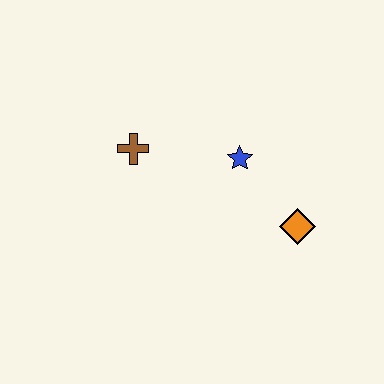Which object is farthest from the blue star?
The brown cross is farthest from the blue star.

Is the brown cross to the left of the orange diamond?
Yes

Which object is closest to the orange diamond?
The blue star is closest to the orange diamond.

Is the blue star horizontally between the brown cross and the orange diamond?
Yes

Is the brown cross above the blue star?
Yes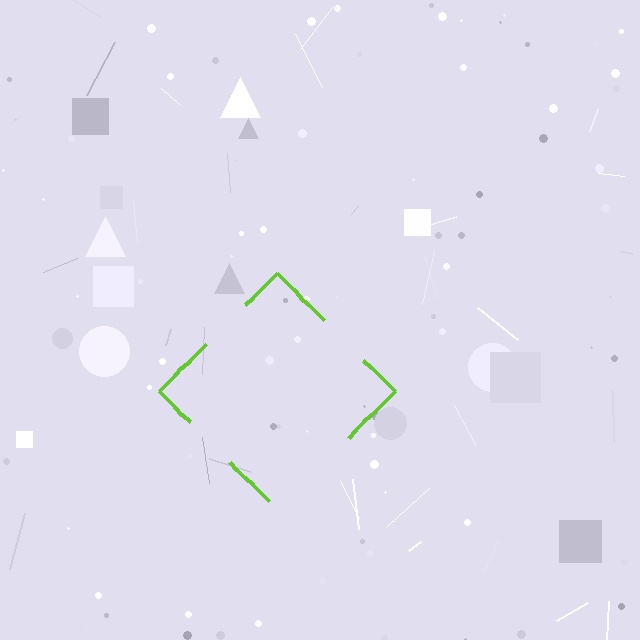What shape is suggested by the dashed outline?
The dashed outline suggests a diamond.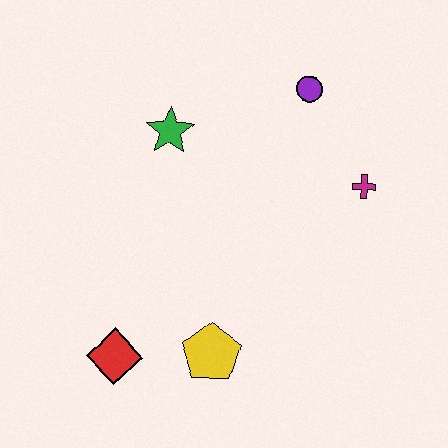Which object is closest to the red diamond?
The yellow pentagon is closest to the red diamond.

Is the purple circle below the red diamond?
No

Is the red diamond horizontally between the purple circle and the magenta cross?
No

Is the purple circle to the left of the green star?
No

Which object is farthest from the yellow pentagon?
The purple circle is farthest from the yellow pentagon.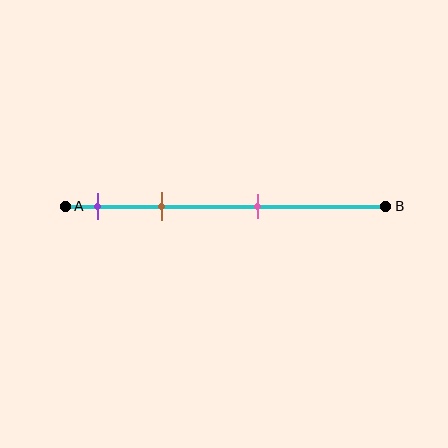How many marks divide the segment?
There are 3 marks dividing the segment.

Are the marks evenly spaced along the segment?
No, the marks are not evenly spaced.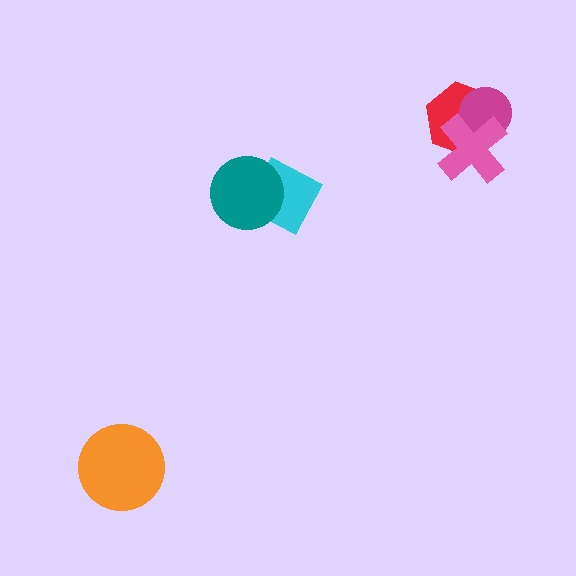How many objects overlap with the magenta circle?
2 objects overlap with the magenta circle.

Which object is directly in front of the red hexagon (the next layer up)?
The magenta circle is directly in front of the red hexagon.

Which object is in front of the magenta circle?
The pink cross is in front of the magenta circle.